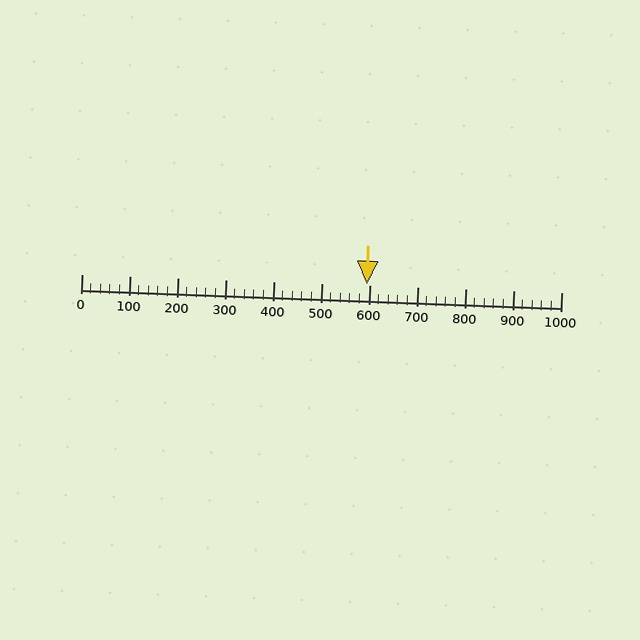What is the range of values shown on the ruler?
The ruler shows values from 0 to 1000.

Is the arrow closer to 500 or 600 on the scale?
The arrow is closer to 600.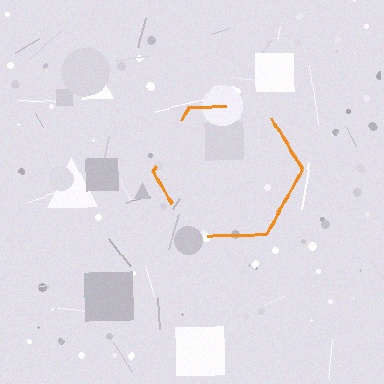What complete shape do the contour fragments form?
The contour fragments form a hexagon.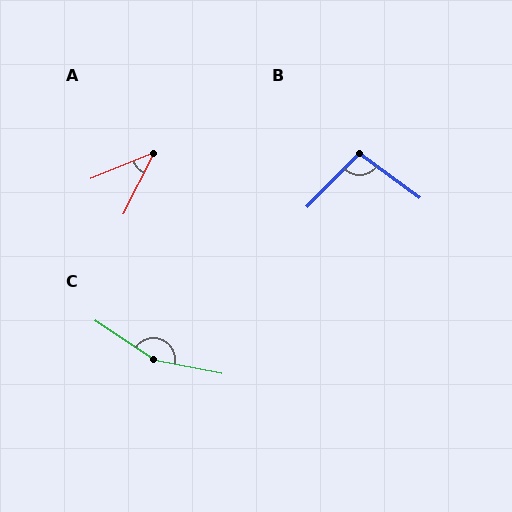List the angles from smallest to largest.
A (42°), B (98°), C (157°).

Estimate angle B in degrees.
Approximately 98 degrees.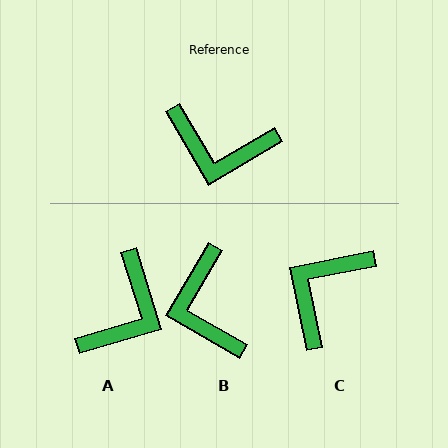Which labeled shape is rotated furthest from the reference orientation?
C, about 109 degrees away.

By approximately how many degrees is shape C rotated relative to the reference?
Approximately 109 degrees clockwise.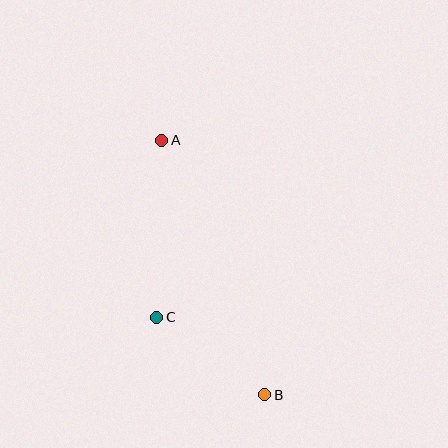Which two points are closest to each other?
Points B and C are closest to each other.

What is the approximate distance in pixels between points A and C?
The distance between A and C is approximately 177 pixels.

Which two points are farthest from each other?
Points A and B are farthest from each other.